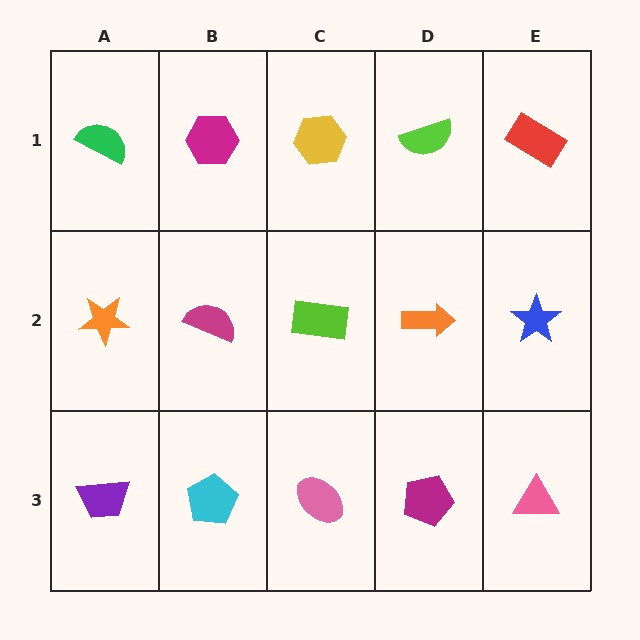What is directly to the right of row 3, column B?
A pink ellipse.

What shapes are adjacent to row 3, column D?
An orange arrow (row 2, column D), a pink ellipse (row 3, column C), a pink triangle (row 3, column E).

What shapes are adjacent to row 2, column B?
A magenta hexagon (row 1, column B), a cyan pentagon (row 3, column B), an orange star (row 2, column A), a lime rectangle (row 2, column C).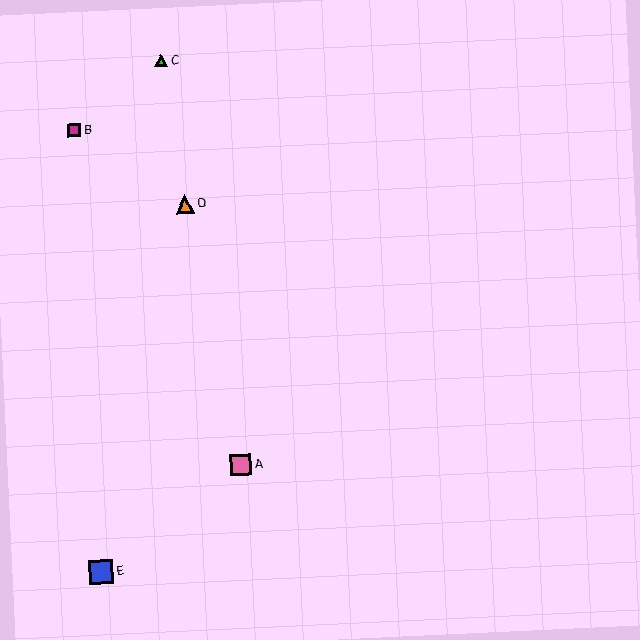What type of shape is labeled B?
Shape B is a magenta square.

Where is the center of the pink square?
The center of the pink square is at (241, 465).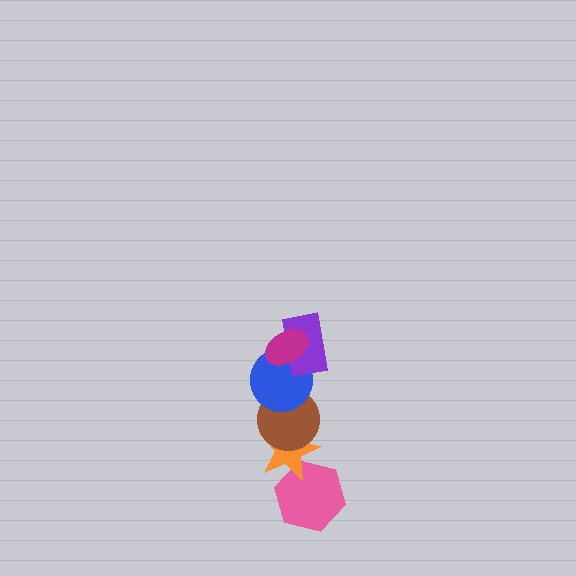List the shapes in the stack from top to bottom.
From top to bottom: the magenta ellipse, the purple rectangle, the blue circle, the brown circle, the orange star, the pink hexagon.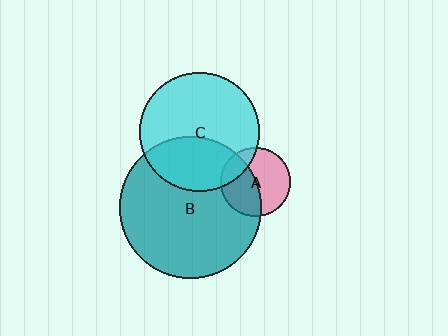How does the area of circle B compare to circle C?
Approximately 1.4 times.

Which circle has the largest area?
Circle B (teal).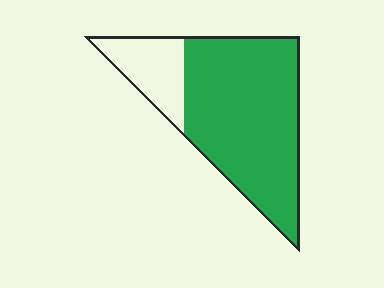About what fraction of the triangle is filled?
About four fifths (4/5).